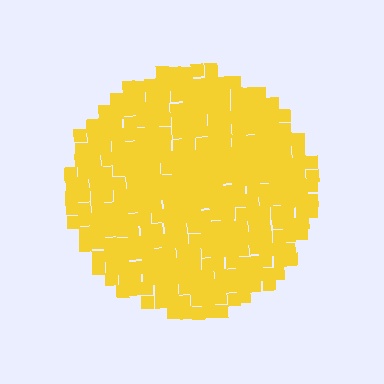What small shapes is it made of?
It is made of small squares.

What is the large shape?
The large shape is a circle.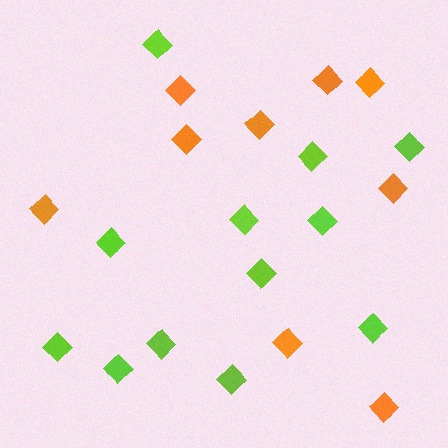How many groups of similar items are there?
There are 2 groups: one group of orange diamonds (9) and one group of lime diamonds (12).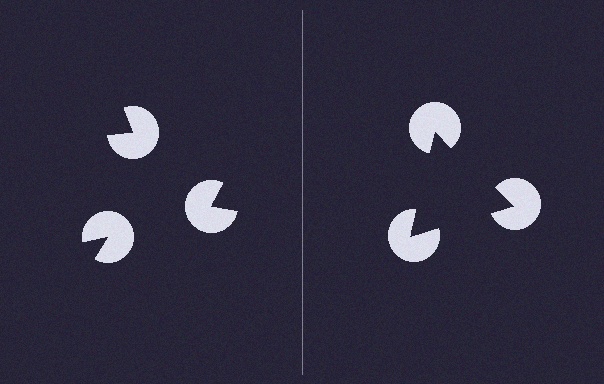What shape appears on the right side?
An illusory triangle.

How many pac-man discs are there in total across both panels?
6 — 3 on each side.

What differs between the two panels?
The pac-man discs are positioned identically on both sides; only the wedge orientations differ. On the right they align to a triangle; on the left they are misaligned.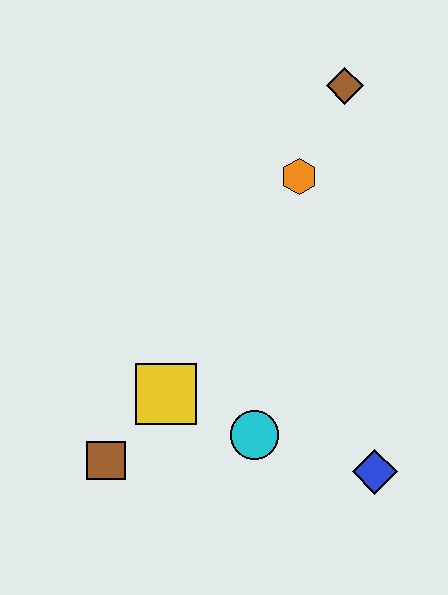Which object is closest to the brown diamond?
The orange hexagon is closest to the brown diamond.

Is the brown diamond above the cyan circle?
Yes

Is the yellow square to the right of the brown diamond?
No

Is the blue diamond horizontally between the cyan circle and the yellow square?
No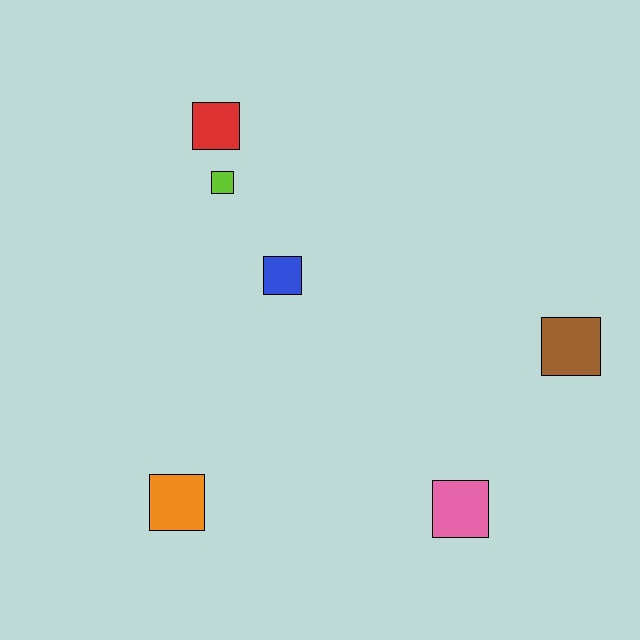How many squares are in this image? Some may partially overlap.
There are 6 squares.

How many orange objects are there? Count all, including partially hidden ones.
There is 1 orange object.